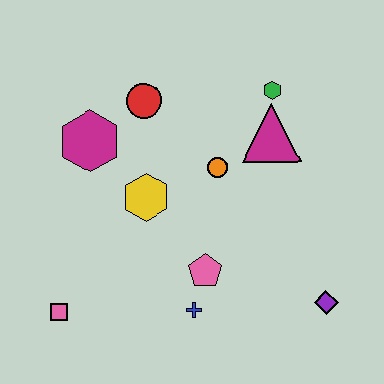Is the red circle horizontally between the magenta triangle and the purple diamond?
No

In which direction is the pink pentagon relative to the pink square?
The pink pentagon is to the right of the pink square.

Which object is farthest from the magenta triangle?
The pink square is farthest from the magenta triangle.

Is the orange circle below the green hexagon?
Yes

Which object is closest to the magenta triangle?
The green hexagon is closest to the magenta triangle.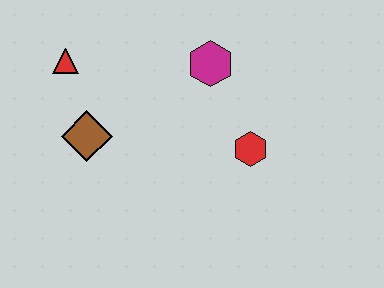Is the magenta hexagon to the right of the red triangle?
Yes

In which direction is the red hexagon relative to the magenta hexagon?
The red hexagon is below the magenta hexagon.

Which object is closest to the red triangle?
The brown diamond is closest to the red triangle.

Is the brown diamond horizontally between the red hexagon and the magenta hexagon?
No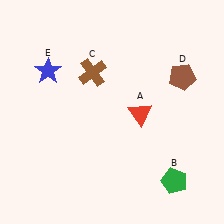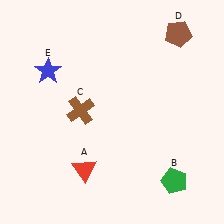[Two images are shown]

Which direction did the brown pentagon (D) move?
The brown pentagon (D) moved up.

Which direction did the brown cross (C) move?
The brown cross (C) moved down.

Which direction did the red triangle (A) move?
The red triangle (A) moved down.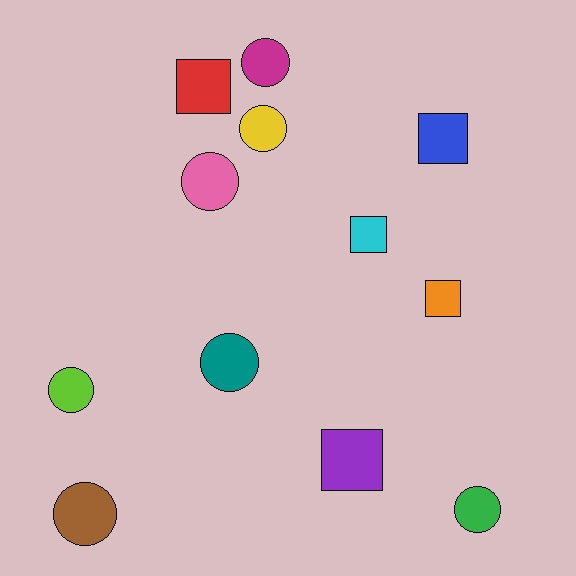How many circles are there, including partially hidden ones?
There are 7 circles.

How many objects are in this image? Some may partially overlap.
There are 12 objects.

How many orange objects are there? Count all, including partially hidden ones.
There is 1 orange object.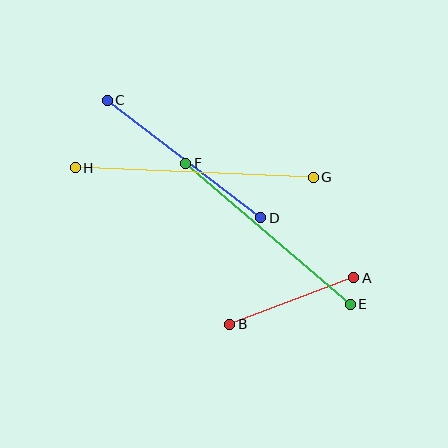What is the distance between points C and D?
The distance is approximately 193 pixels.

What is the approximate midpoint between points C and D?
The midpoint is at approximately (184, 159) pixels.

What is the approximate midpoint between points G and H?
The midpoint is at approximately (194, 173) pixels.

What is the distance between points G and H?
The distance is approximately 238 pixels.